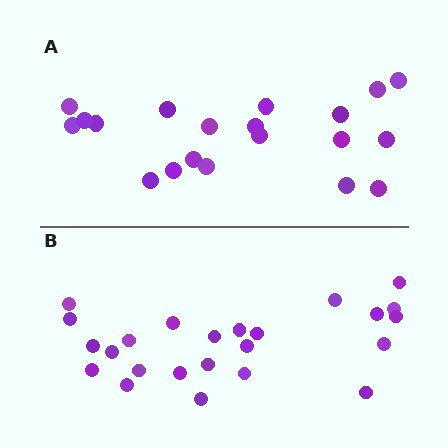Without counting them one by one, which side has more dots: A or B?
Region B (the bottom region) has more dots.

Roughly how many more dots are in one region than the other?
Region B has about 4 more dots than region A.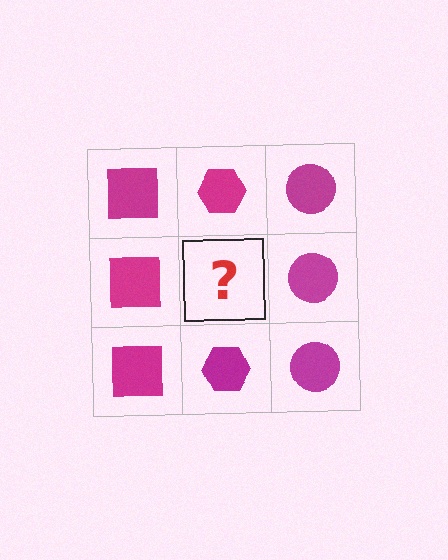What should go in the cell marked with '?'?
The missing cell should contain a magenta hexagon.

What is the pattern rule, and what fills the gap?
The rule is that each column has a consistent shape. The gap should be filled with a magenta hexagon.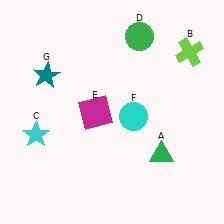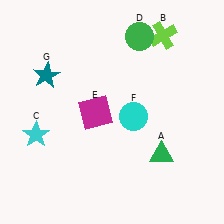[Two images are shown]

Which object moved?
The lime cross (B) moved left.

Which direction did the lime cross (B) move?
The lime cross (B) moved left.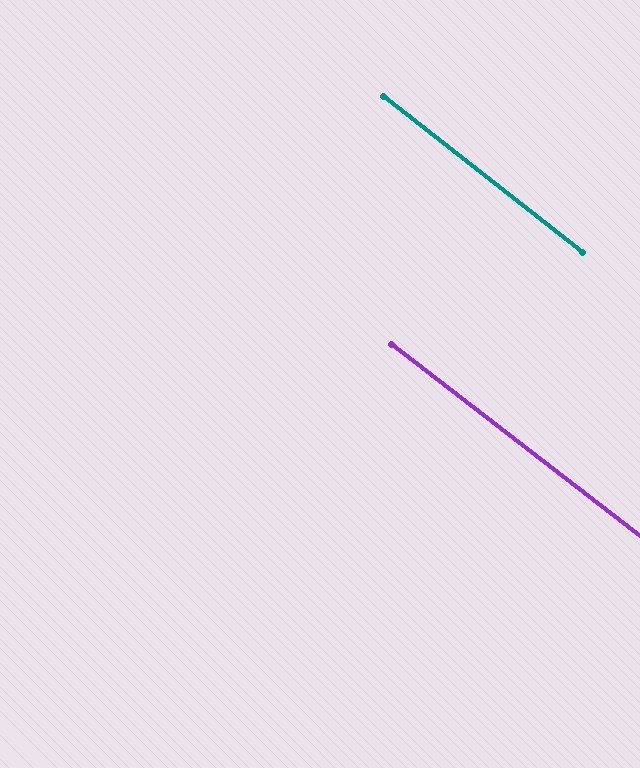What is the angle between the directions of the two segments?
Approximately 1 degree.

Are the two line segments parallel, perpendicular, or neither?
Parallel — their directions differ by only 0.5°.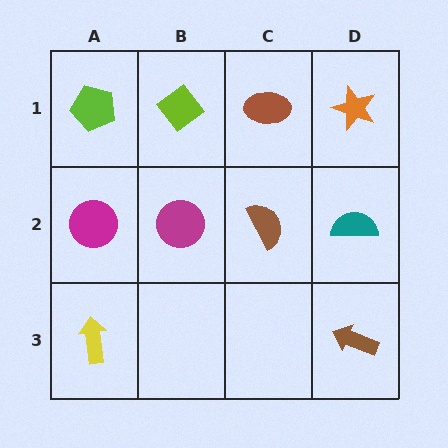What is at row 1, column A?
A lime pentagon.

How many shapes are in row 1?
4 shapes.